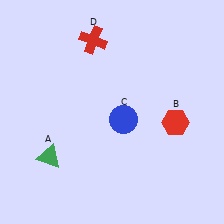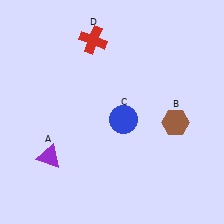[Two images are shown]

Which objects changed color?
A changed from green to purple. B changed from red to brown.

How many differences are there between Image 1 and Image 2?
There are 2 differences between the two images.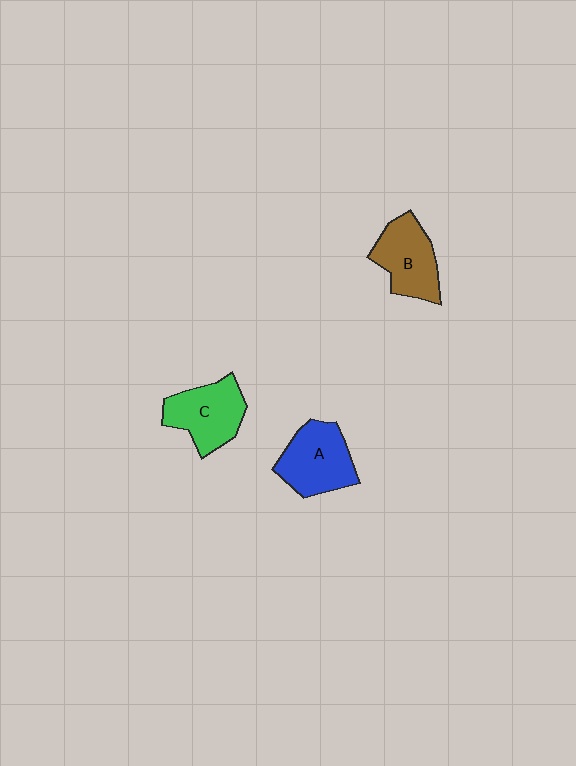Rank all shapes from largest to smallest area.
From largest to smallest: A (blue), C (green), B (brown).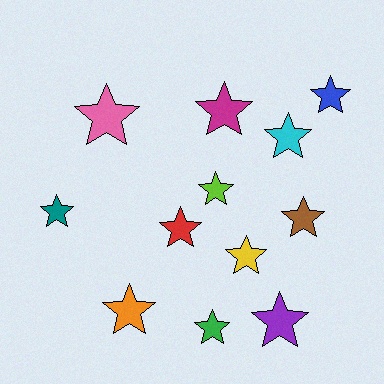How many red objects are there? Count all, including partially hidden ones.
There is 1 red object.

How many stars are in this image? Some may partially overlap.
There are 12 stars.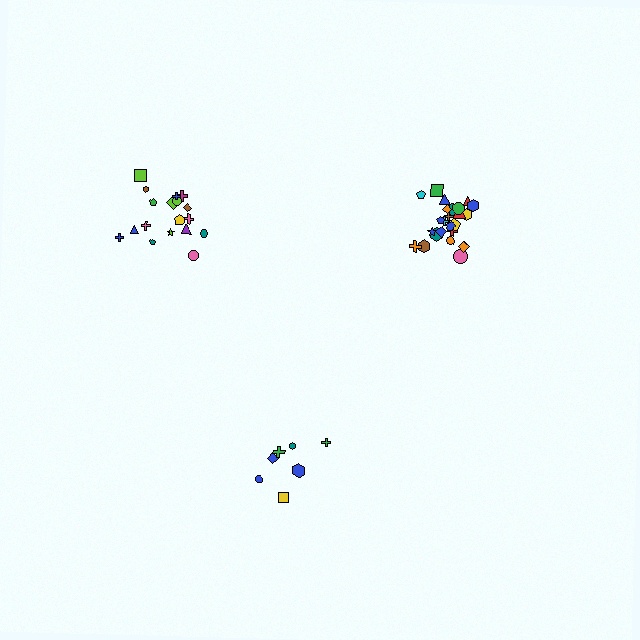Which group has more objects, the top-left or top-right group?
The top-right group.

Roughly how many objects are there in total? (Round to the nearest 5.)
Roughly 50 objects in total.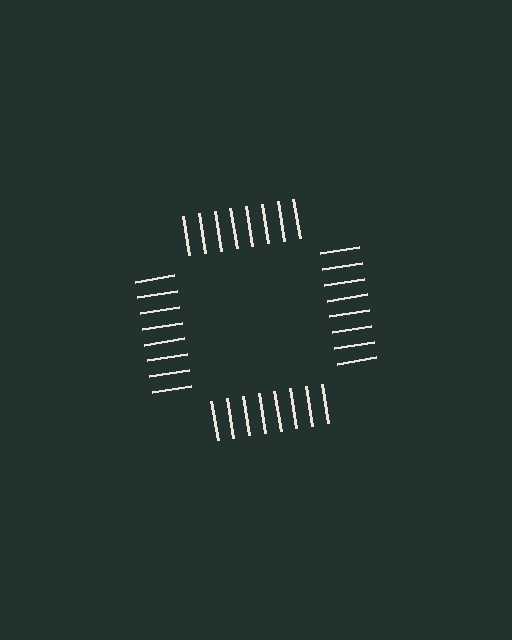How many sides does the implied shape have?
4 sides — the line-ends trace a square.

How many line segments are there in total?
32 — 8 along each of the 4 edges.